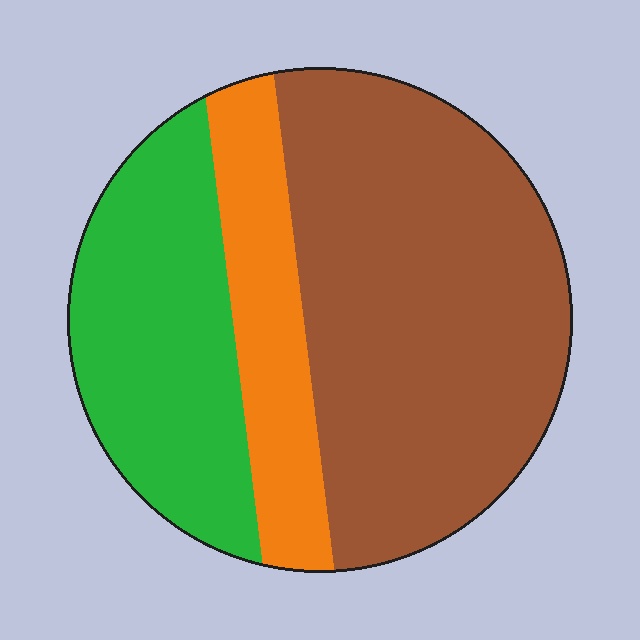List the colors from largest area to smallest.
From largest to smallest: brown, green, orange.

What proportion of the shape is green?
Green takes up between a sixth and a third of the shape.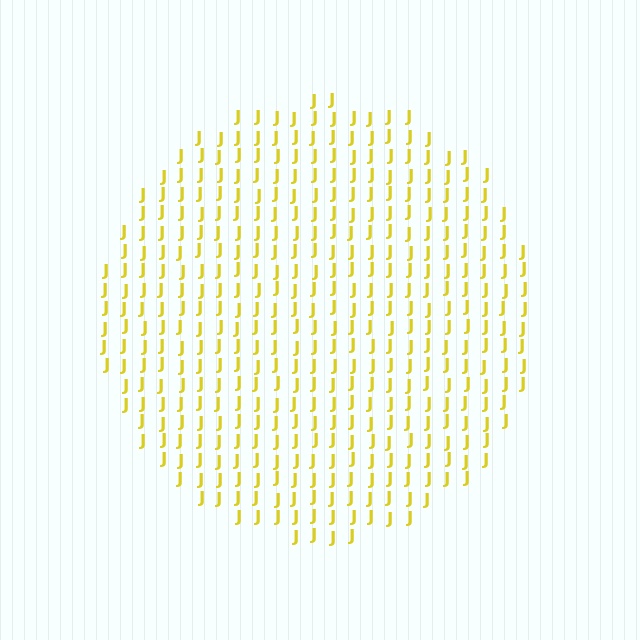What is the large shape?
The large shape is a circle.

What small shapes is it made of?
It is made of small letter J's.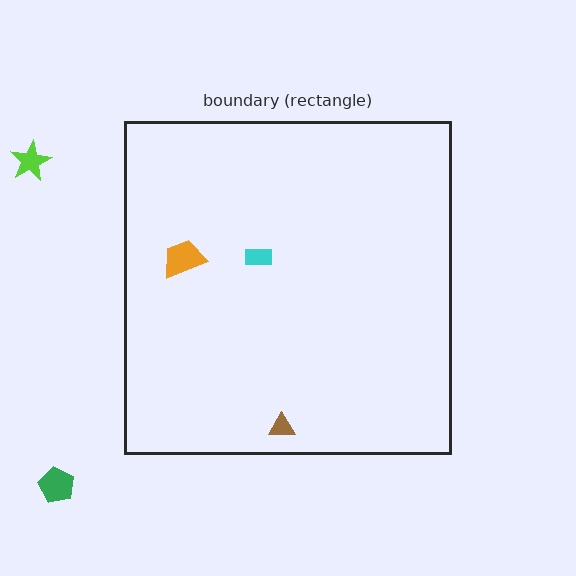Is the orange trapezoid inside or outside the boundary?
Inside.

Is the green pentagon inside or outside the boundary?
Outside.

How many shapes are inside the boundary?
3 inside, 2 outside.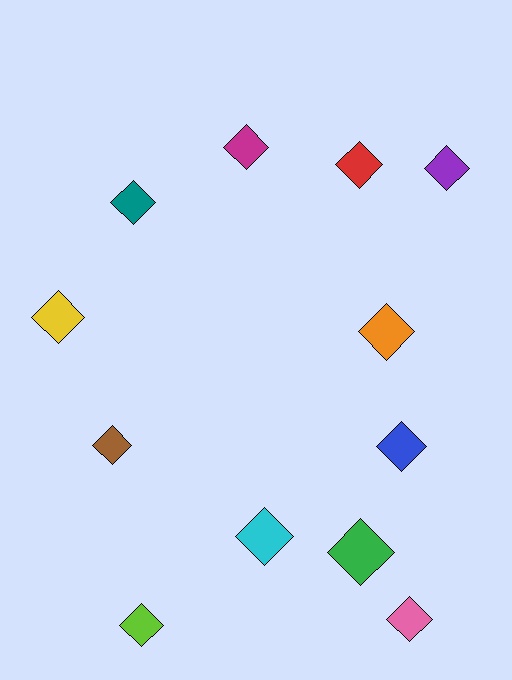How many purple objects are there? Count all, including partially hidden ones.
There is 1 purple object.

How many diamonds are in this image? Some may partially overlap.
There are 12 diamonds.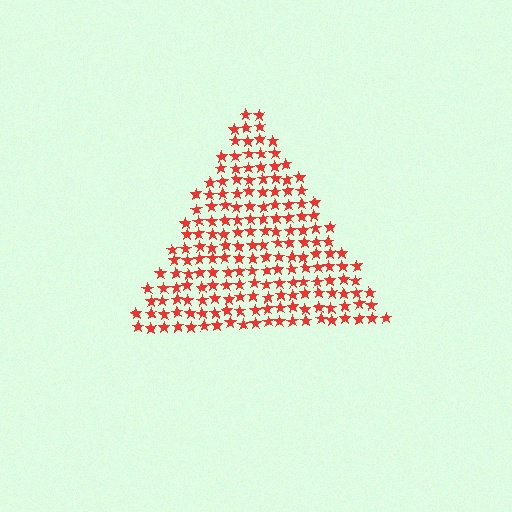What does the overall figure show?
The overall figure shows a triangle.